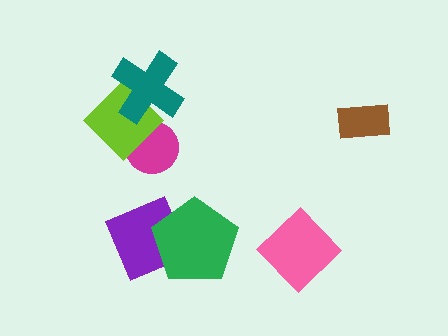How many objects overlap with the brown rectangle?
0 objects overlap with the brown rectangle.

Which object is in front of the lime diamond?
The teal cross is in front of the lime diamond.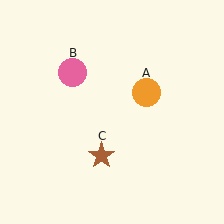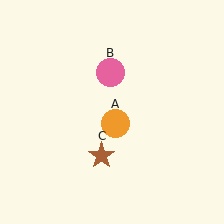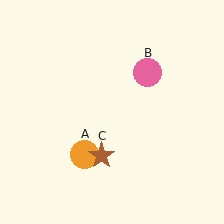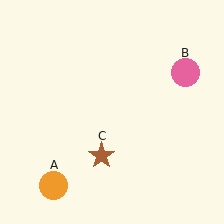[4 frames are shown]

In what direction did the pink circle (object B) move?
The pink circle (object B) moved right.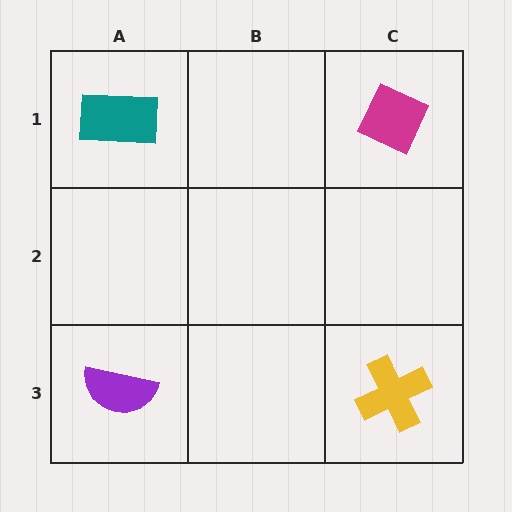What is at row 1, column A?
A teal rectangle.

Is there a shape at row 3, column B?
No, that cell is empty.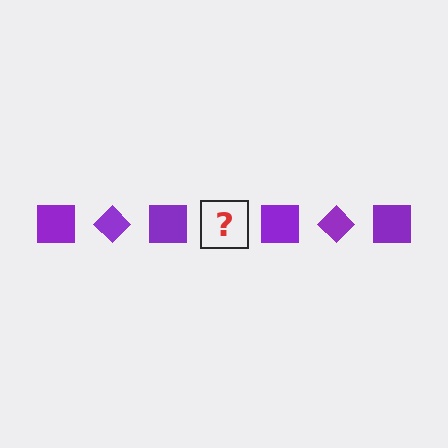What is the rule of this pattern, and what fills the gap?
The rule is that the pattern cycles through square, diamond shapes in purple. The gap should be filled with a purple diamond.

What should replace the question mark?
The question mark should be replaced with a purple diamond.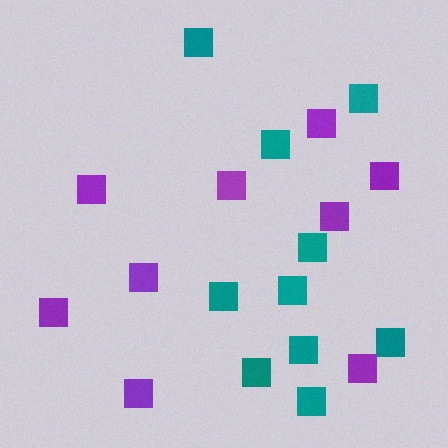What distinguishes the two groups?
There are 2 groups: one group of teal squares (10) and one group of purple squares (9).